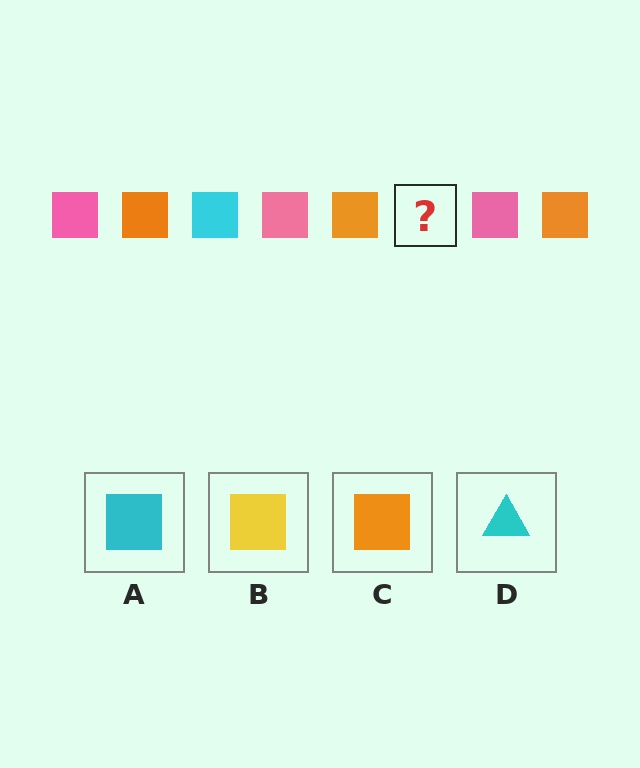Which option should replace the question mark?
Option A.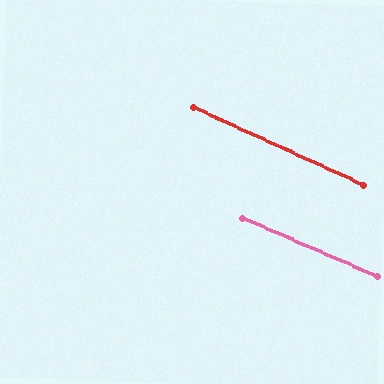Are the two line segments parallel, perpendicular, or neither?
Parallel — their directions differ by only 0.6°.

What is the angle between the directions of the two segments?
Approximately 1 degree.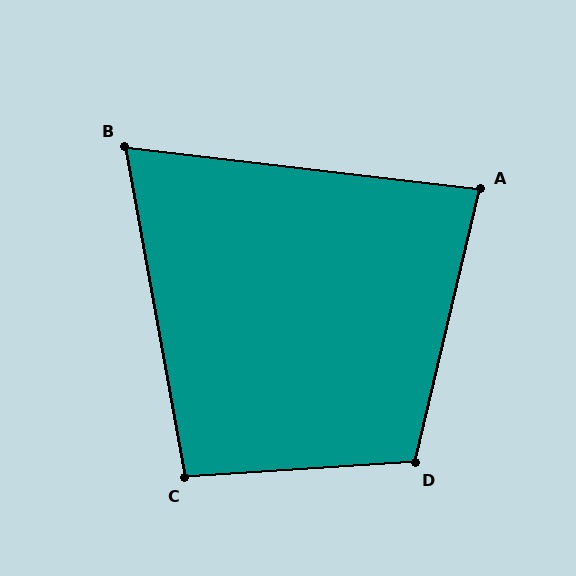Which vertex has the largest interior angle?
D, at approximately 107 degrees.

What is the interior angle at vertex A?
Approximately 83 degrees (acute).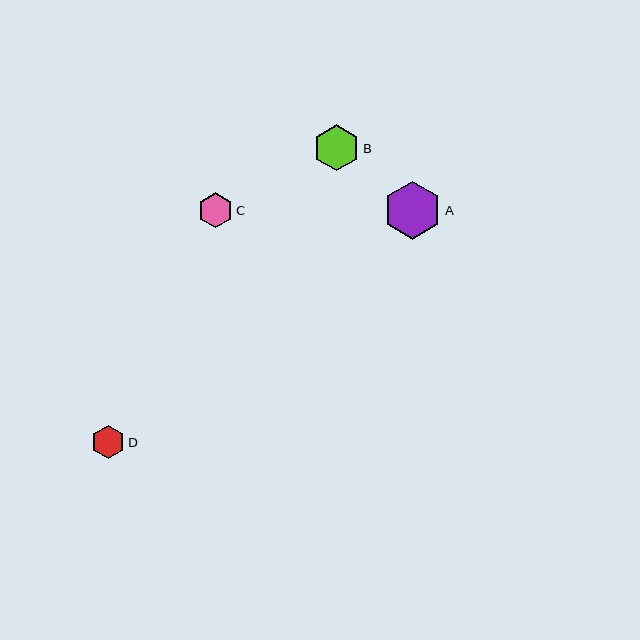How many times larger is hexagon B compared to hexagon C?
Hexagon B is approximately 1.3 times the size of hexagon C.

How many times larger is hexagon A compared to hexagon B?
Hexagon A is approximately 1.3 times the size of hexagon B.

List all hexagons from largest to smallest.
From largest to smallest: A, B, C, D.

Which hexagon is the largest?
Hexagon A is the largest with a size of approximately 58 pixels.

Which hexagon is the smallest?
Hexagon D is the smallest with a size of approximately 33 pixels.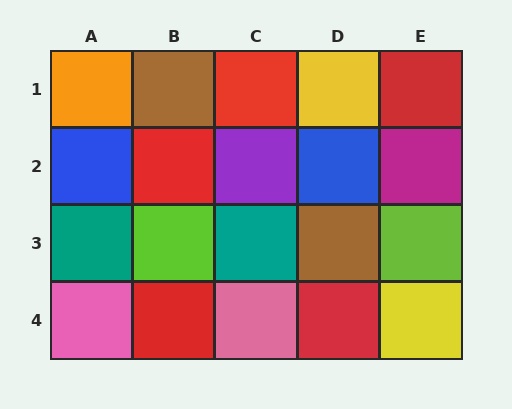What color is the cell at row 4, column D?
Red.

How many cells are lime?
2 cells are lime.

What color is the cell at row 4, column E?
Yellow.